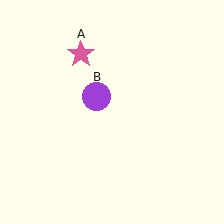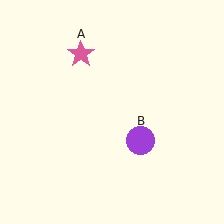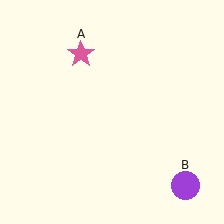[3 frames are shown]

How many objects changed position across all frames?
1 object changed position: purple circle (object B).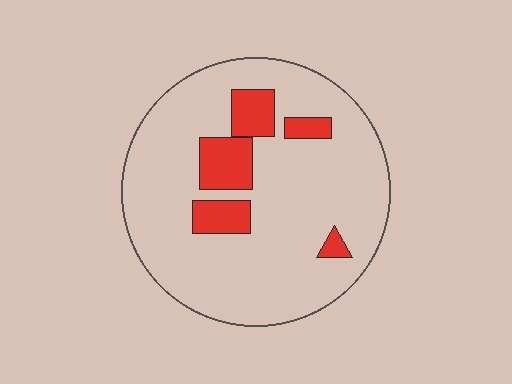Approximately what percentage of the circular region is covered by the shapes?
Approximately 15%.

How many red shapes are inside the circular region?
5.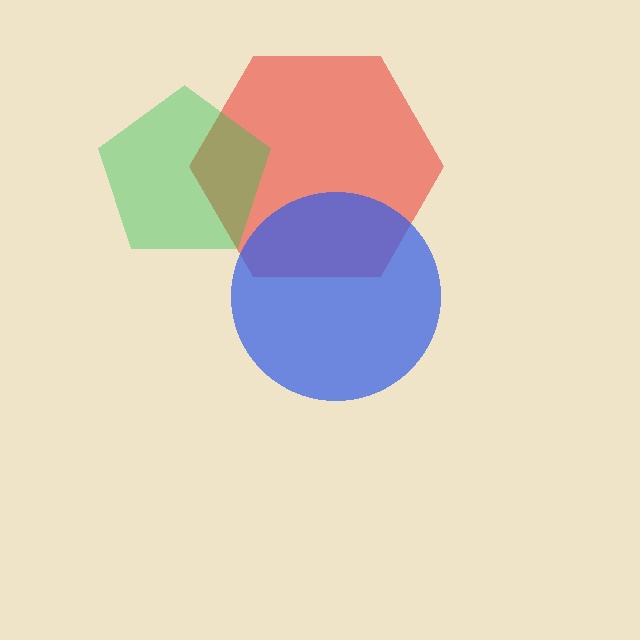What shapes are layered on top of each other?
The layered shapes are: a red hexagon, a blue circle, a green pentagon.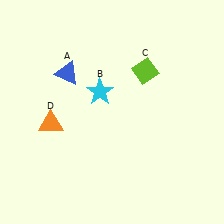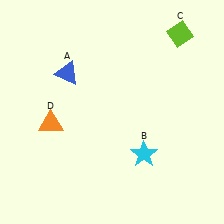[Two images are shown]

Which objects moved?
The objects that moved are: the cyan star (B), the lime diamond (C).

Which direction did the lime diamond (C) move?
The lime diamond (C) moved up.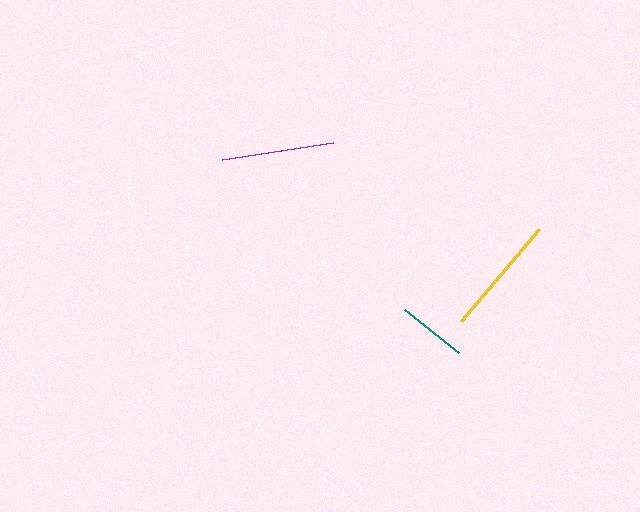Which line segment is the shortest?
The teal line is the shortest at approximately 69 pixels.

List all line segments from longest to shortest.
From longest to shortest: yellow, purple, teal.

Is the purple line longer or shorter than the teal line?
The purple line is longer than the teal line.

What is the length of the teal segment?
The teal segment is approximately 69 pixels long.